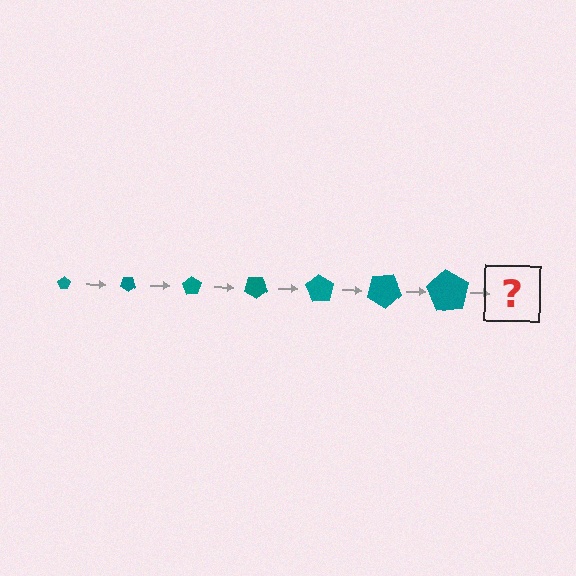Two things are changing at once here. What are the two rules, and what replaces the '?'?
The two rules are that the pentagon grows larger each step and it rotates 35 degrees each step. The '?' should be a pentagon, larger than the previous one and rotated 245 degrees from the start.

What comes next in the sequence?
The next element should be a pentagon, larger than the previous one and rotated 245 degrees from the start.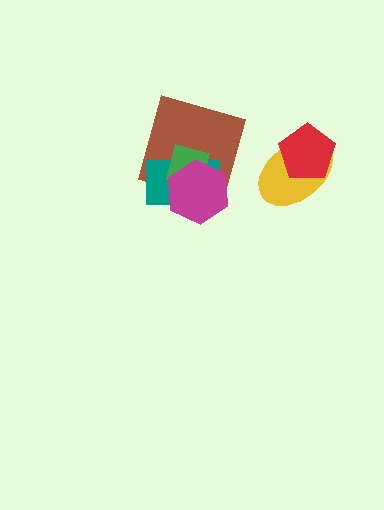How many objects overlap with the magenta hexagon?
3 objects overlap with the magenta hexagon.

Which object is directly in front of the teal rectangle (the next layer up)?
The green square is directly in front of the teal rectangle.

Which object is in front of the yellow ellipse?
The red pentagon is in front of the yellow ellipse.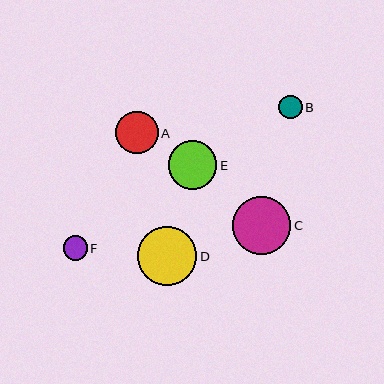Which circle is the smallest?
Circle B is the smallest with a size of approximately 24 pixels.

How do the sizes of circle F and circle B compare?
Circle F and circle B are approximately the same size.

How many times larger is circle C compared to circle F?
Circle C is approximately 2.4 times the size of circle F.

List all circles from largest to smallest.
From largest to smallest: D, C, E, A, F, B.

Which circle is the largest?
Circle D is the largest with a size of approximately 59 pixels.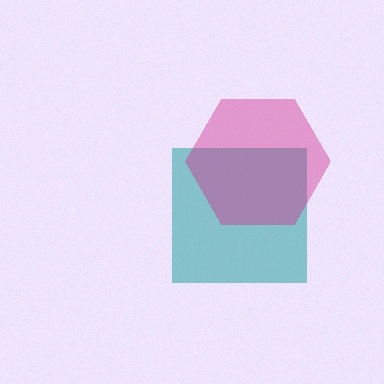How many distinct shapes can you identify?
There are 2 distinct shapes: a teal square, a magenta hexagon.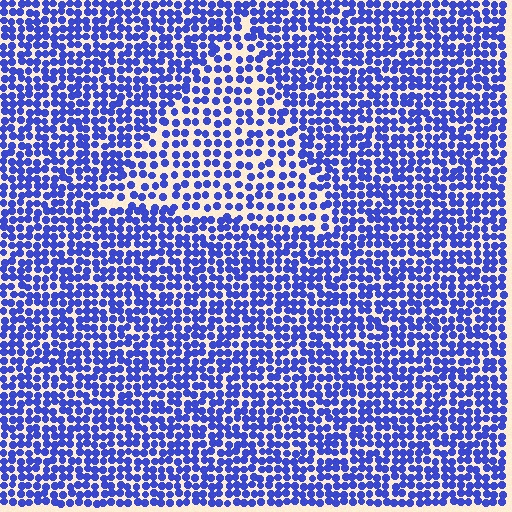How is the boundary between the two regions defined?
The boundary is defined by a change in element density (approximately 1.6x ratio). All elements are the same color, size, and shape.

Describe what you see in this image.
The image contains small blue elements arranged at two different densities. A triangle-shaped region is visible where the elements are less densely packed than the surrounding area.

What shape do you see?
I see a triangle.